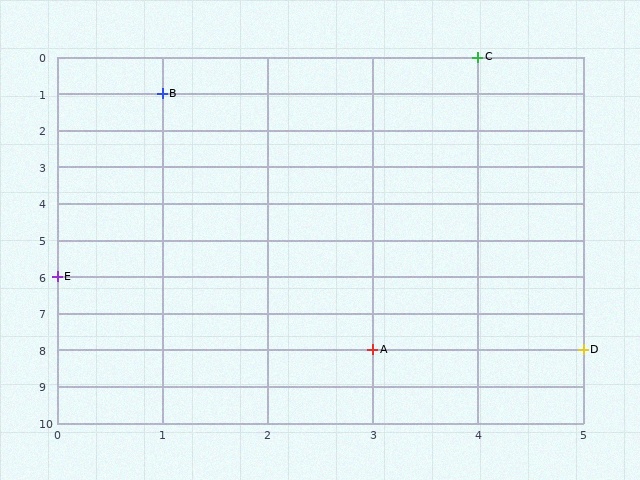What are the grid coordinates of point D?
Point D is at grid coordinates (5, 8).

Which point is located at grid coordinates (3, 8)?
Point A is at (3, 8).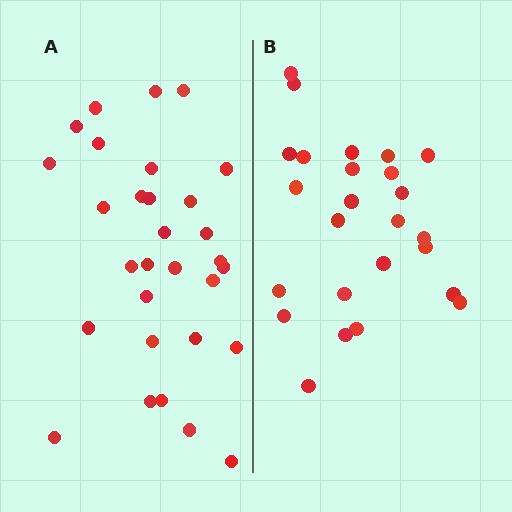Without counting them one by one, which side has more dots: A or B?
Region A (the left region) has more dots.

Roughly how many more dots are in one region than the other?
Region A has about 5 more dots than region B.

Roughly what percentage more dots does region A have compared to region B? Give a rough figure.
About 20% more.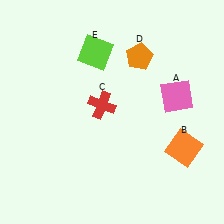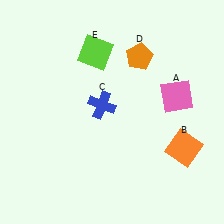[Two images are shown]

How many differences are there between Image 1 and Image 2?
There is 1 difference between the two images.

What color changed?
The cross (C) changed from red in Image 1 to blue in Image 2.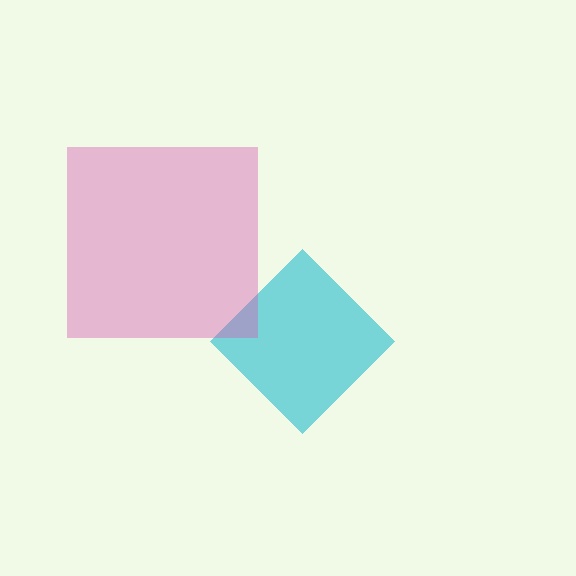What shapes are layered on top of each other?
The layered shapes are: a cyan diamond, a pink square.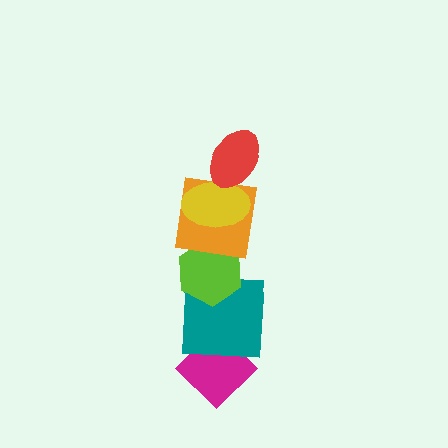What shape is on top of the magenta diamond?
The teal square is on top of the magenta diamond.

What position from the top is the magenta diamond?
The magenta diamond is 6th from the top.